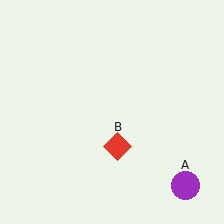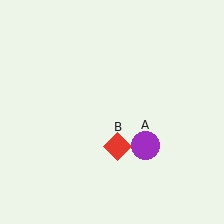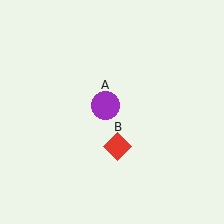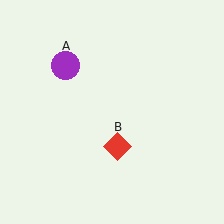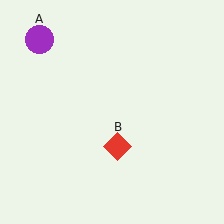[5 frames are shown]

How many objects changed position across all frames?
1 object changed position: purple circle (object A).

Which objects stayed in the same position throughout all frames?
Red diamond (object B) remained stationary.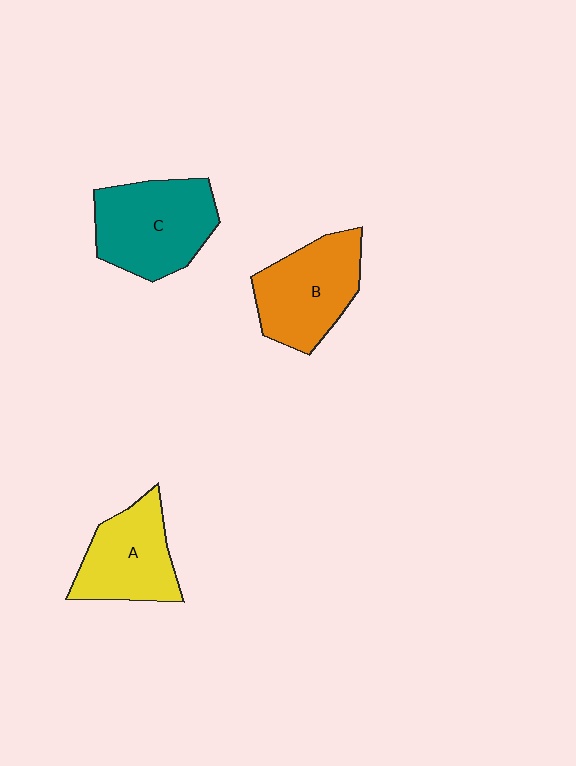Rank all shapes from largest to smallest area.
From largest to smallest: C (teal), B (orange), A (yellow).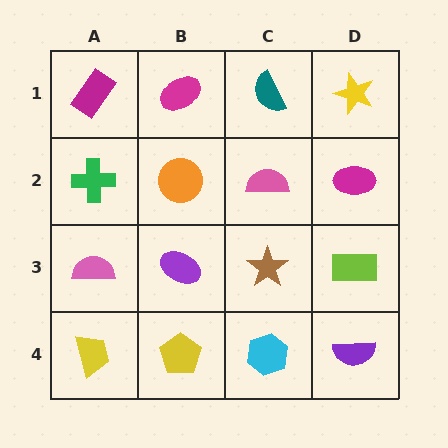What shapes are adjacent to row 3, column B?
An orange circle (row 2, column B), a yellow pentagon (row 4, column B), a pink semicircle (row 3, column A), a brown star (row 3, column C).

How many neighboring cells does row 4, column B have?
3.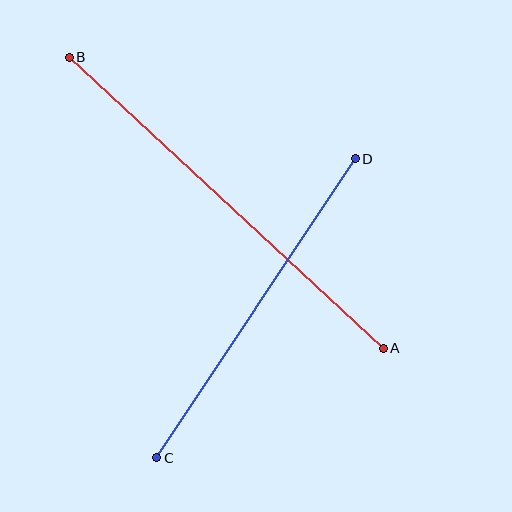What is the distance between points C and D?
The distance is approximately 359 pixels.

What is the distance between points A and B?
The distance is approximately 428 pixels.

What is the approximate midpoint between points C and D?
The midpoint is at approximately (256, 308) pixels.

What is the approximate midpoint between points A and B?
The midpoint is at approximately (226, 203) pixels.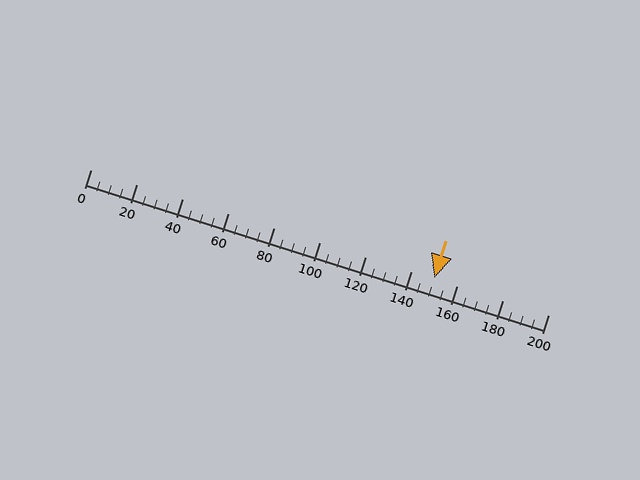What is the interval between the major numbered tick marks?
The major tick marks are spaced 20 units apart.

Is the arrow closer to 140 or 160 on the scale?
The arrow is closer to 160.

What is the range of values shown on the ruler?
The ruler shows values from 0 to 200.